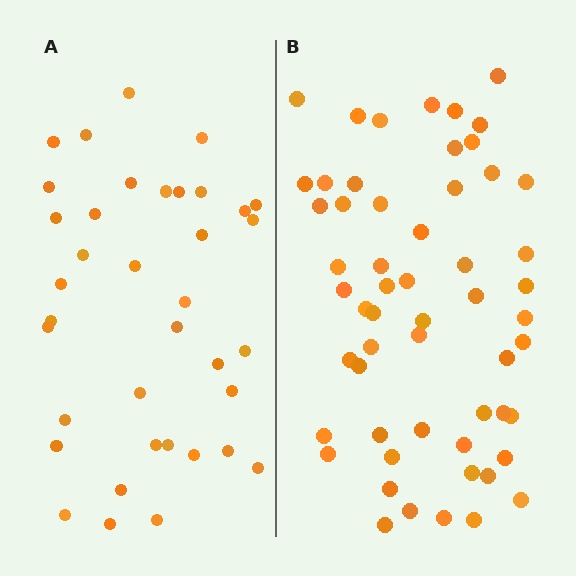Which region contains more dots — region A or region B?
Region B (the right region) has more dots.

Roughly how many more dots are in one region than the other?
Region B has approximately 20 more dots than region A.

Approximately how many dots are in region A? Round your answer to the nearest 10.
About 40 dots. (The exact count is 37, which rounds to 40.)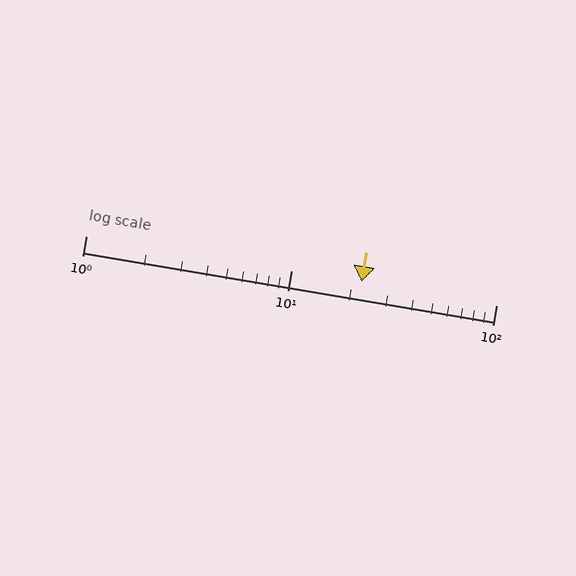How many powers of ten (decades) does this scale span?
The scale spans 2 decades, from 1 to 100.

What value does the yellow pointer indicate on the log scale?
The pointer indicates approximately 22.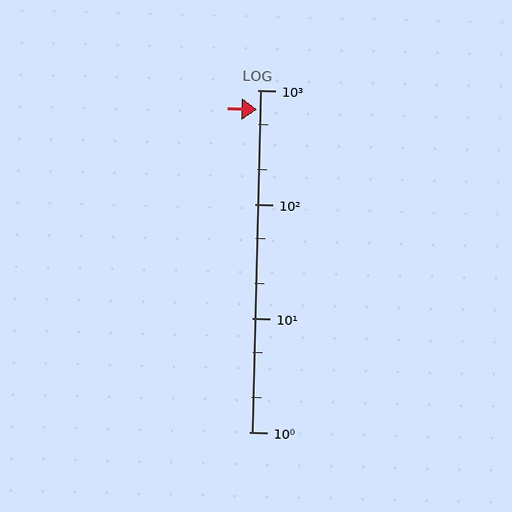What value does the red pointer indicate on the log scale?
The pointer indicates approximately 670.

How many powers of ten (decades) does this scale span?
The scale spans 3 decades, from 1 to 1000.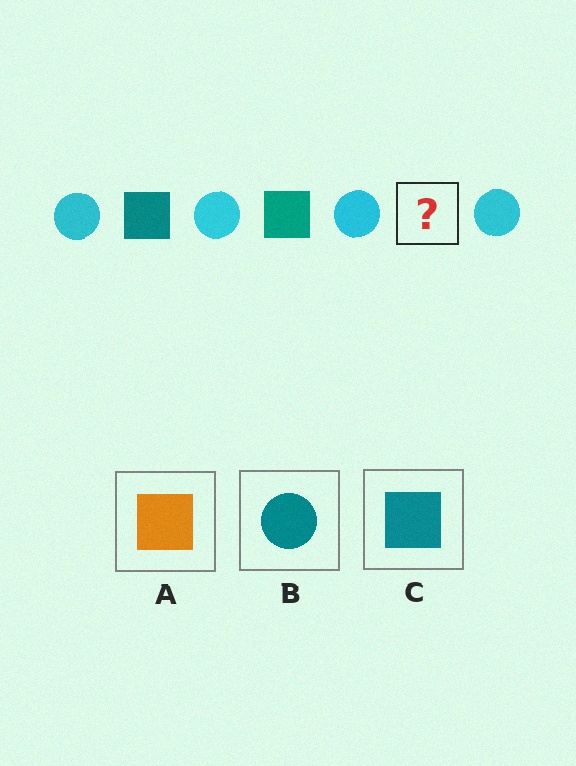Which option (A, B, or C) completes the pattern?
C.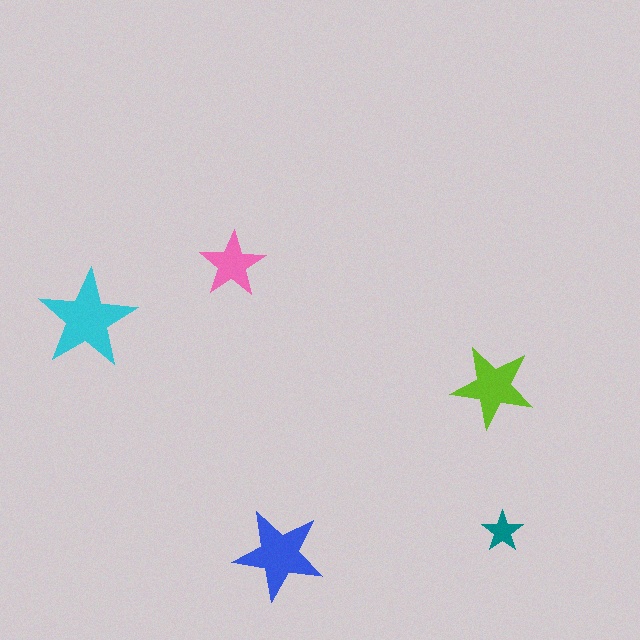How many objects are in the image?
There are 5 objects in the image.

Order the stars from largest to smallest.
the cyan one, the blue one, the lime one, the pink one, the teal one.